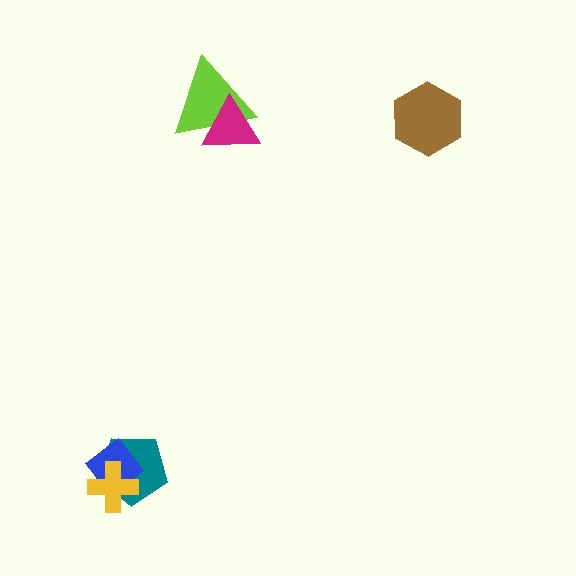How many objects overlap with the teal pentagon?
2 objects overlap with the teal pentagon.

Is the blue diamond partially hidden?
Yes, it is partially covered by another shape.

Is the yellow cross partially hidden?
No, no other shape covers it.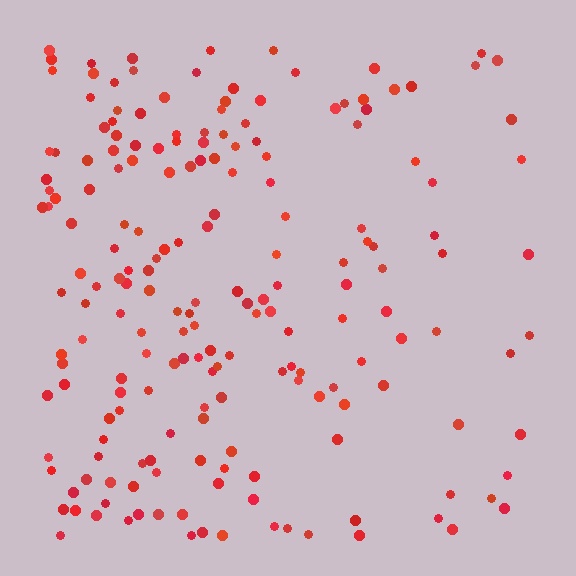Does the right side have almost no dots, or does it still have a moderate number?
Still a moderate number, just noticeably fewer than the left.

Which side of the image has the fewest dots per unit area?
The right.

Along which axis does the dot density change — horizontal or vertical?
Horizontal.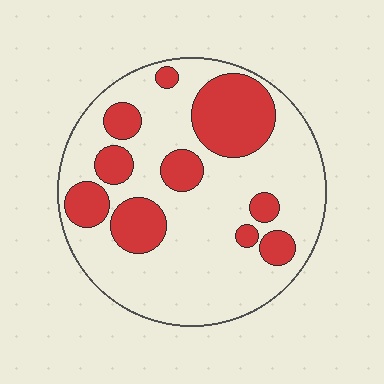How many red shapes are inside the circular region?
10.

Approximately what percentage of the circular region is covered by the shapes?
Approximately 30%.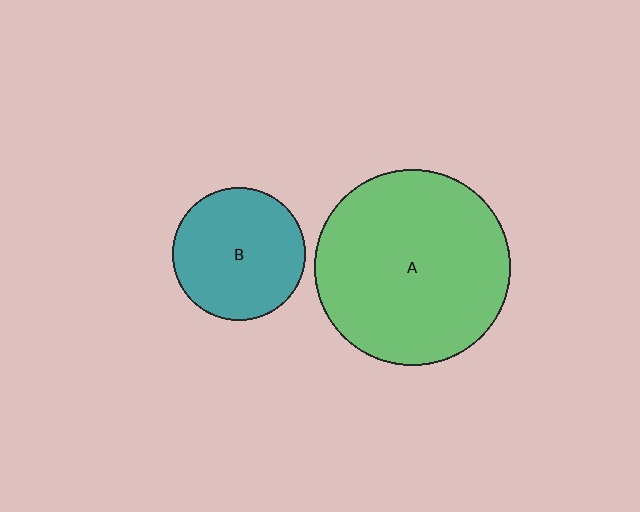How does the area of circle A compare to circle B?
Approximately 2.2 times.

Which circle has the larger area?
Circle A (green).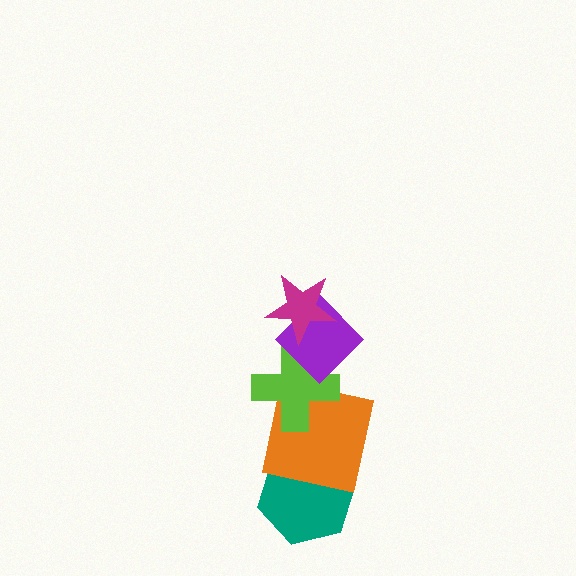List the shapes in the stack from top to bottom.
From top to bottom: the magenta star, the purple diamond, the lime cross, the orange square, the teal hexagon.